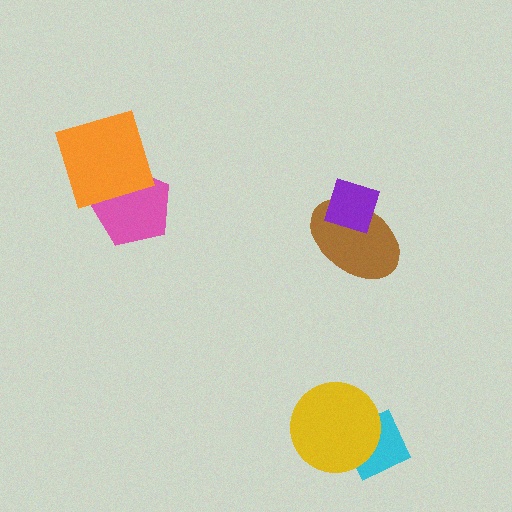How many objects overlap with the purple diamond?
1 object overlaps with the purple diamond.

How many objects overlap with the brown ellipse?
1 object overlaps with the brown ellipse.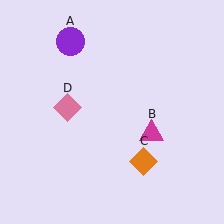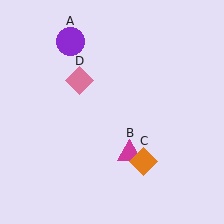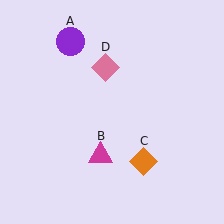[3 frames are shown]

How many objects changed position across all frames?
2 objects changed position: magenta triangle (object B), pink diamond (object D).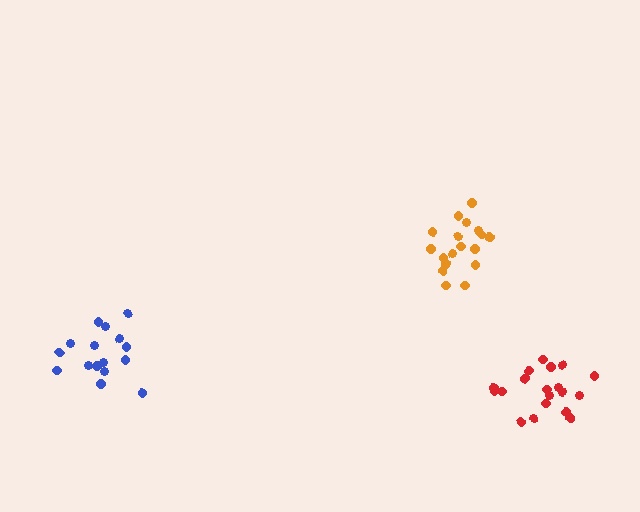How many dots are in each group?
Group 1: 19 dots, Group 2: 18 dots, Group 3: 16 dots (53 total).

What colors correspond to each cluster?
The clusters are colored: red, orange, blue.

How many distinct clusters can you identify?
There are 3 distinct clusters.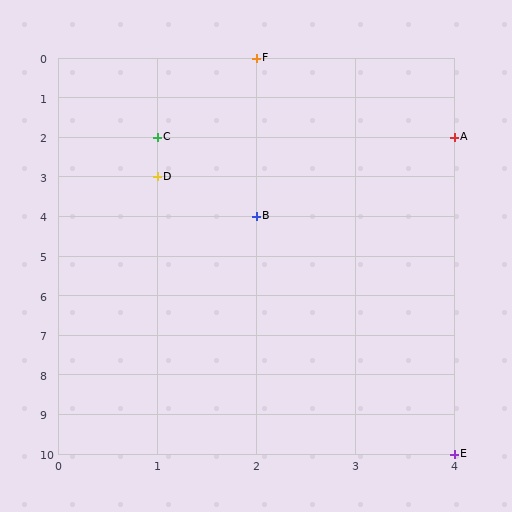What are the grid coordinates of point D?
Point D is at grid coordinates (1, 3).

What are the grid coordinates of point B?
Point B is at grid coordinates (2, 4).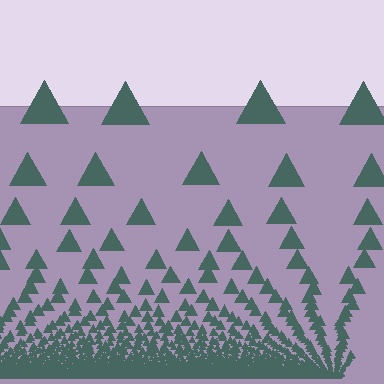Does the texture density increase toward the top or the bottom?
Density increases toward the bottom.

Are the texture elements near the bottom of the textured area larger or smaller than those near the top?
Smaller. The gradient is inverted — elements near the bottom are smaller and denser.